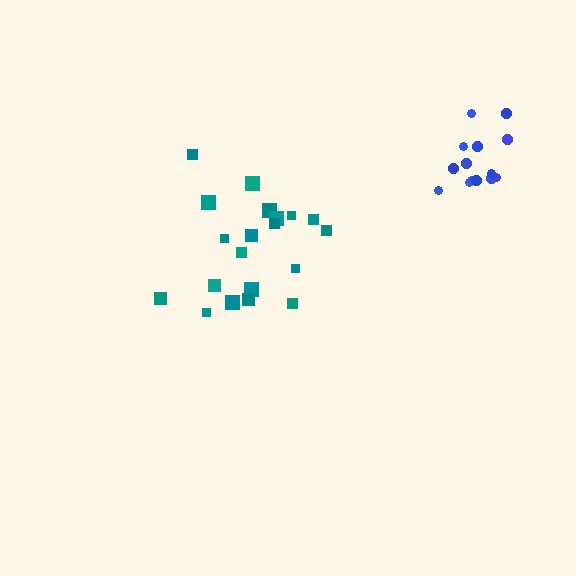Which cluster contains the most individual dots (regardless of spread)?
Teal (20).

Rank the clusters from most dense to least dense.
blue, teal.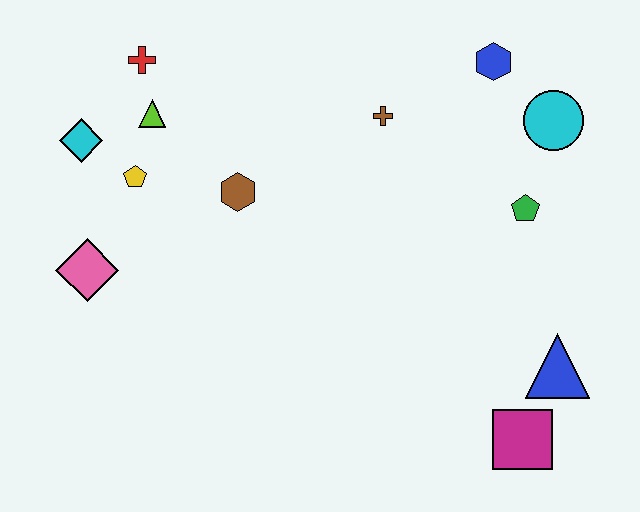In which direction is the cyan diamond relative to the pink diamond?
The cyan diamond is above the pink diamond.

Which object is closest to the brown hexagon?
The yellow pentagon is closest to the brown hexagon.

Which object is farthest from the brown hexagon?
The magenta square is farthest from the brown hexagon.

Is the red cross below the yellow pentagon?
No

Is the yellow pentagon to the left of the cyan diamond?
No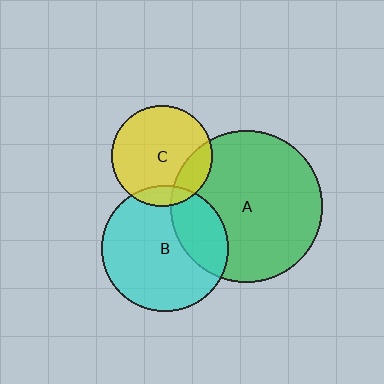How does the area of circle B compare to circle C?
Approximately 1.6 times.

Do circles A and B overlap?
Yes.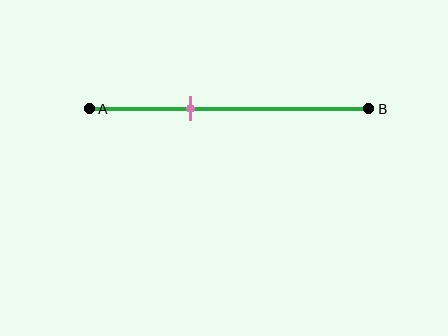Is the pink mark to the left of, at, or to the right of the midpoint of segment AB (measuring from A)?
The pink mark is to the left of the midpoint of segment AB.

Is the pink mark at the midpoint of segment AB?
No, the mark is at about 35% from A, not at the 50% midpoint.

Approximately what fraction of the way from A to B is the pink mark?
The pink mark is approximately 35% of the way from A to B.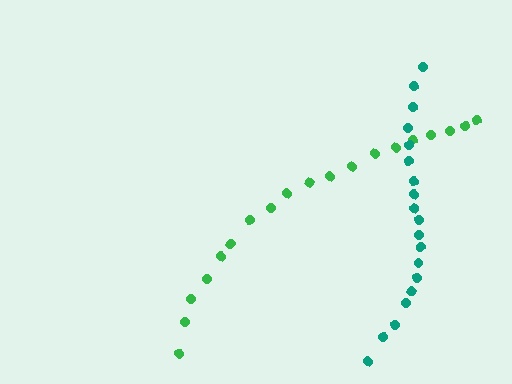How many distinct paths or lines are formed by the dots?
There are 2 distinct paths.